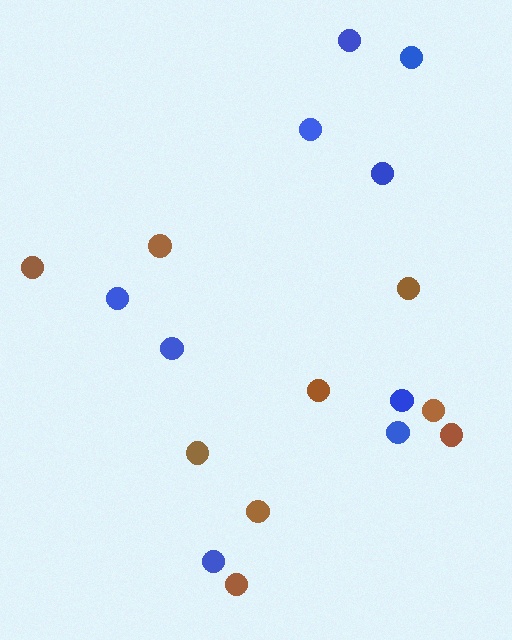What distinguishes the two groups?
There are 2 groups: one group of blue circles (9) and one group of brown circles (9).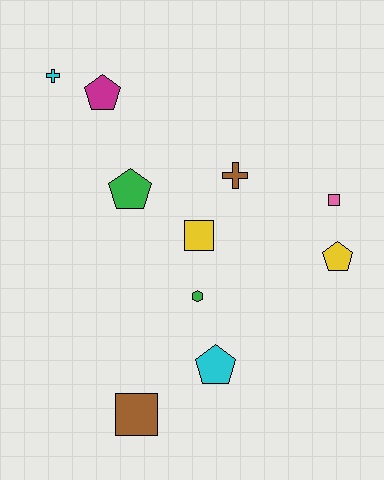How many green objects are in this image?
There are 2 green objects.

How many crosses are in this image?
There are 2 crosses.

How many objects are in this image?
There are 10 objects.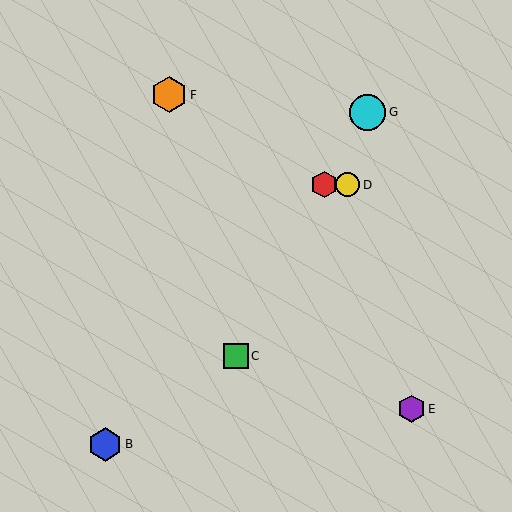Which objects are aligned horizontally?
Objects A, D are aligned horizontally.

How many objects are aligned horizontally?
2 objects (A, D) are aligned horizontally.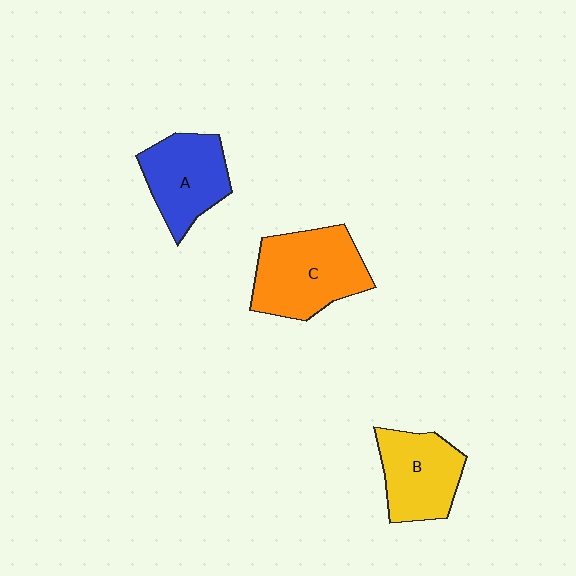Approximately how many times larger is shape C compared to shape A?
Approximately 1.3 times.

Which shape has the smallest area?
Shape B (yellow).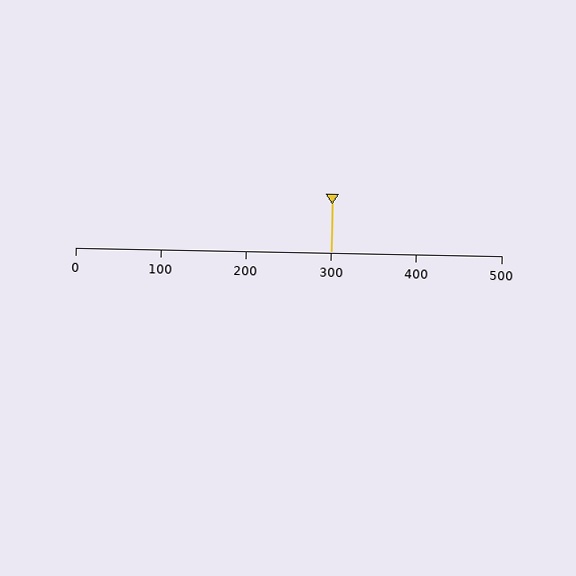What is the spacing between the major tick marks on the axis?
The major ticks are spaced 100 apart.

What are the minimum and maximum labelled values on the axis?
The axis runs from 0 to 500.